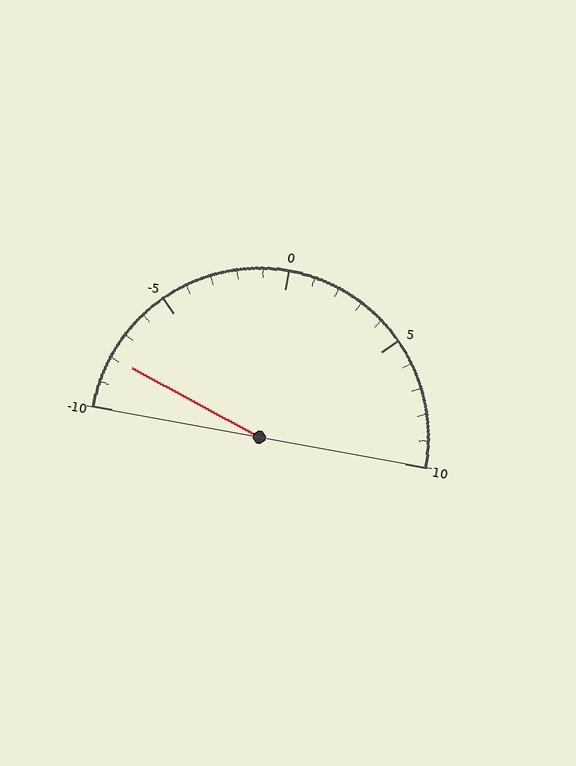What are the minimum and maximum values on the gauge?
The gauge ranges from -10 to 10.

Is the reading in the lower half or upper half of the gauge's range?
The reading is in the lower half of the range (-10 to 10).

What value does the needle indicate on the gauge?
The needle indicates approximately -8.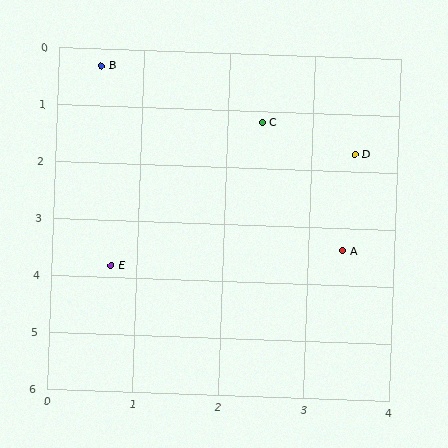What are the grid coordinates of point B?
Point B is at approximately (0.5, 0.3).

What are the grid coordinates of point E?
Point E is at approximately (0.7, 3.8).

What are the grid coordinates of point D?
Point D is at approximately (3.5, 1.7).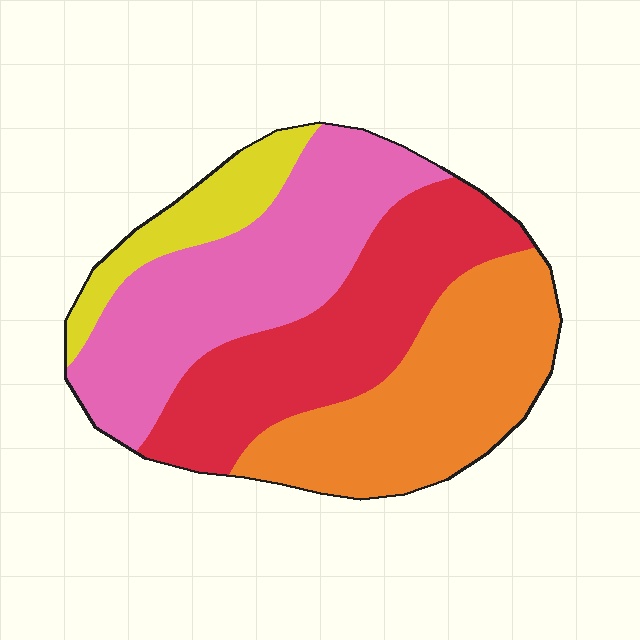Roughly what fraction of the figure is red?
Red covers about 30% of the figure.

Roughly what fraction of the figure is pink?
Pink covers about 30% of the figure.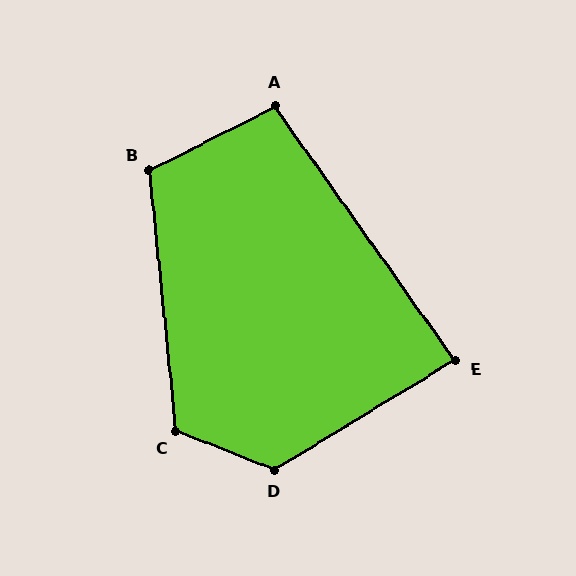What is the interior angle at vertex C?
Approximately 117 degrees (obtuse).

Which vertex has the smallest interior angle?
E, at approximately 86 degrees.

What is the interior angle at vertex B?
Approximately 111 degrees (obtuse).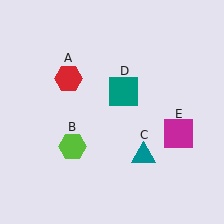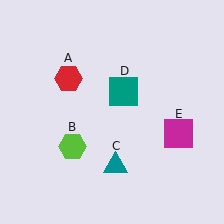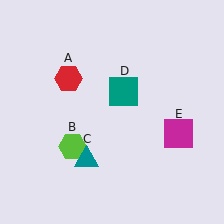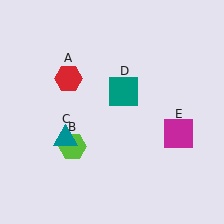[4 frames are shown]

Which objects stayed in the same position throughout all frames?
Red hexagon (object A) and lime hexagon (object B) and teal square (object D) and magenta square (object E) remained stationary.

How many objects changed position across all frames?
1 object changed position: teal triangle (object C).